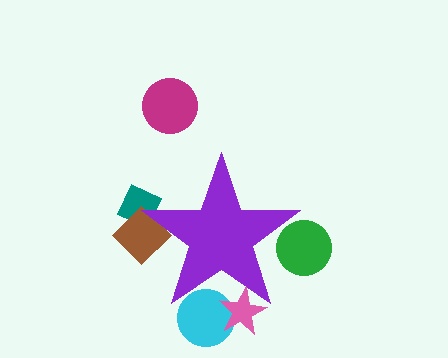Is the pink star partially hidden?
Yes, the pink star is partially hidden behind the purple star.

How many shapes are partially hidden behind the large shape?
5 shapes are partially hidden.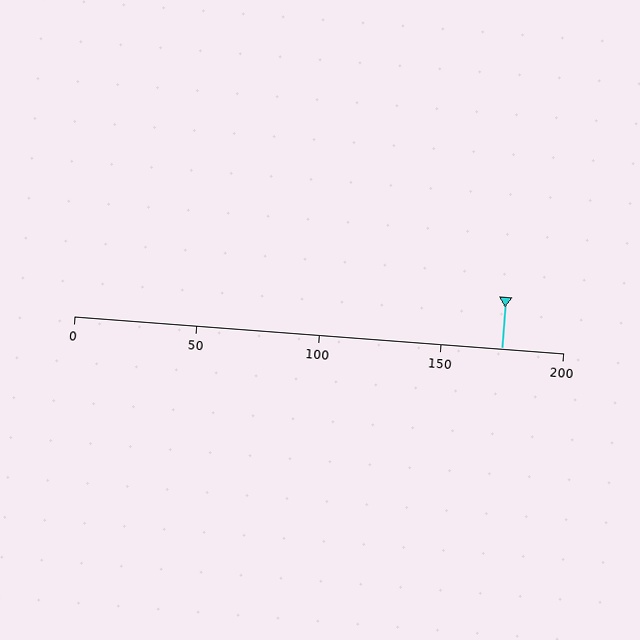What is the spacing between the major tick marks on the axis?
The major ticks are spaced 50 apart.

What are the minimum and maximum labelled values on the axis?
The axis runs from 0 to 200.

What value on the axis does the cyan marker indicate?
The marker indicates approximately 175.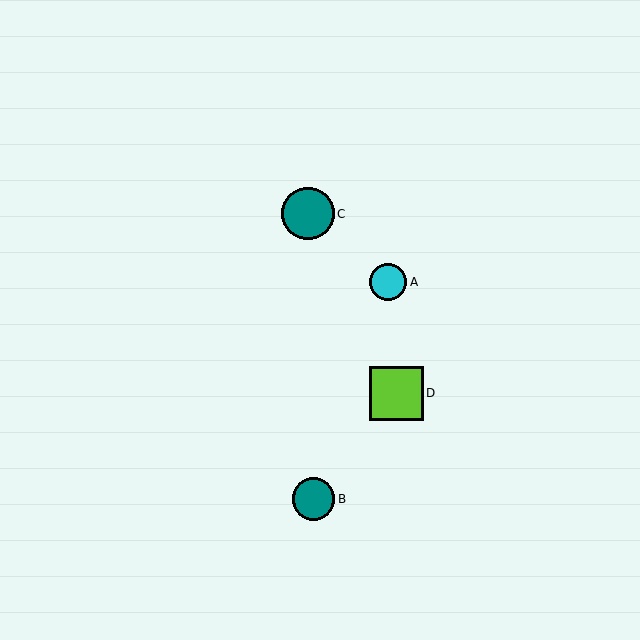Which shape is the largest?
The lime square (labeled D) is the largest.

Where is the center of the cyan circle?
The center of the cyan circle is at (388, 282).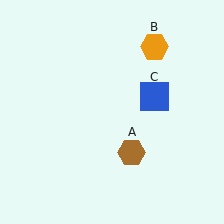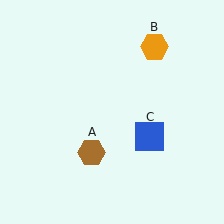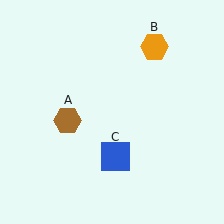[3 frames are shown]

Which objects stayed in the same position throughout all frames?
Orange hexagon (object B) remained stationary.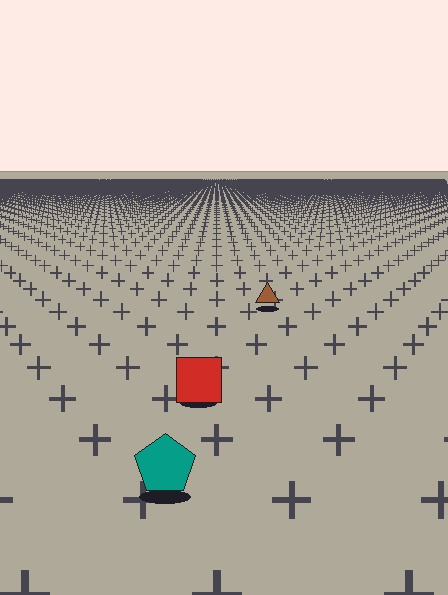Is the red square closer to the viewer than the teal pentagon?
No. The teal pentagon is closer — you can tell from the texture gradient: the ground texture is coarser near it.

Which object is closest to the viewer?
The teal pentagon is closest. The texture marks near it are larger and more spread out.